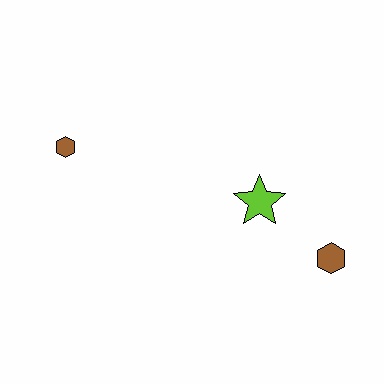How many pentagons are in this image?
There are no pentagons.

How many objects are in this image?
There are 3 objects.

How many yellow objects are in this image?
There are no yellow objects.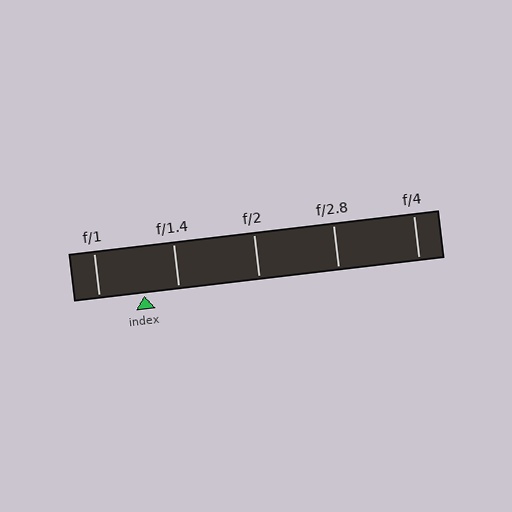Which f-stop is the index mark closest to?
The index mark is closest to f/1.4.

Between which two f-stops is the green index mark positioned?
The index mark is between f/1 and f/1.4.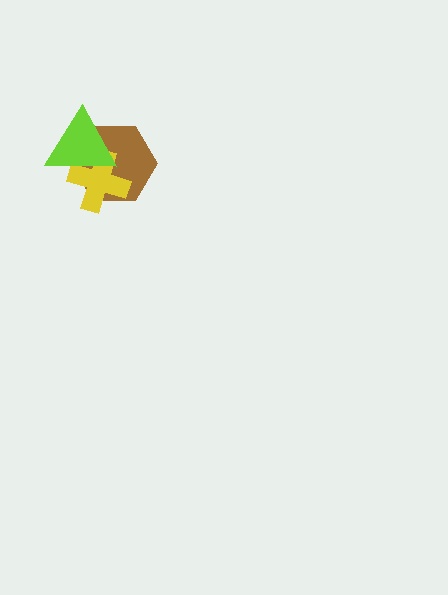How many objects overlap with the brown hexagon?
2 objects overlap with the brown hexagon.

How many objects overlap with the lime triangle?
2 objects overlap with the lime triangle.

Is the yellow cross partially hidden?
Yes, it is partially covered by another shape.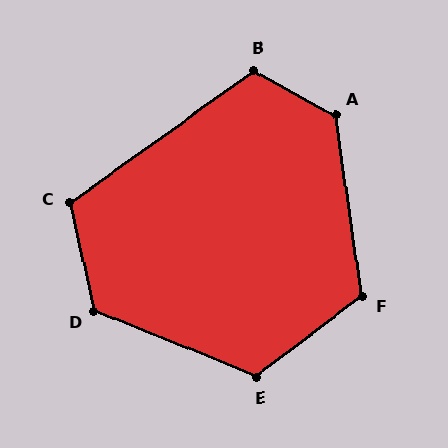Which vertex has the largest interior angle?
A, at approximately 127 degrees.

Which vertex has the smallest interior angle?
C, at approximately 113 degrees.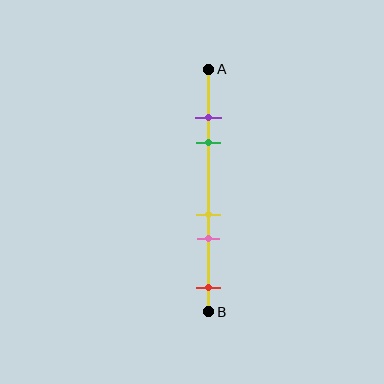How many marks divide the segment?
There are 5 marks dividing the segment.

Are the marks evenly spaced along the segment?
No, the marks are not evenly spaced.